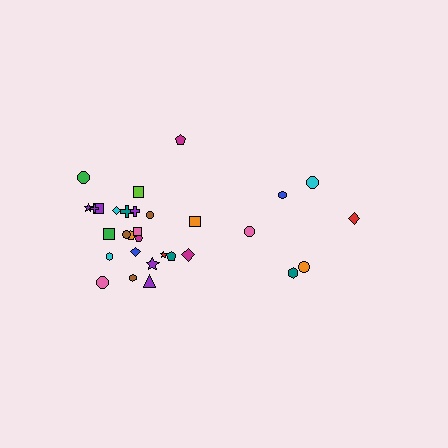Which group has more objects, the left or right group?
The left group.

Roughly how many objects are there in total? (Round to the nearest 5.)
Roughly 30 objects in total.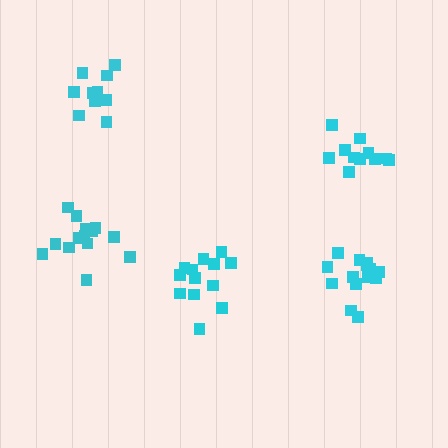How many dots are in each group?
Group 1: 10 dots, Group 2: 14 dots, Group 3: 13 dots, Group 4: 14 dots, Group 5: 11 dots (62 total).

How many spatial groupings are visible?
There are 5 spatial groupings.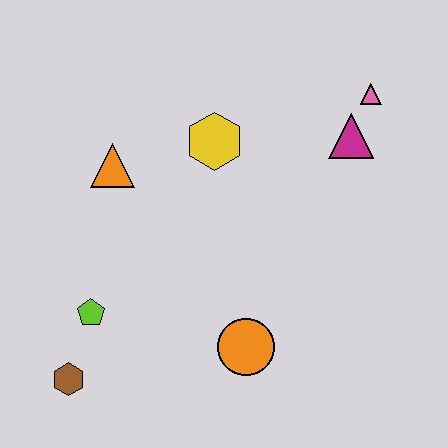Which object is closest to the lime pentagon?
The brown hexagon is closest to the lime pentagon.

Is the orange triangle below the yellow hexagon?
Yes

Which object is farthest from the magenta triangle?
The brown hexagon is farthest from the magenta triangle.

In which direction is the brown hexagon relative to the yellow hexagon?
The brown hexagon is below the yellow hexagon.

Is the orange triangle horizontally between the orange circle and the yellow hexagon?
No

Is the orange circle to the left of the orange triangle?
No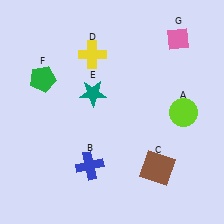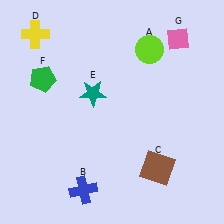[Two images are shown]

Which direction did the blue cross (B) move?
The blue cross (B) moved down.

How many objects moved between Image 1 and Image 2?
3 objects moved between the two images.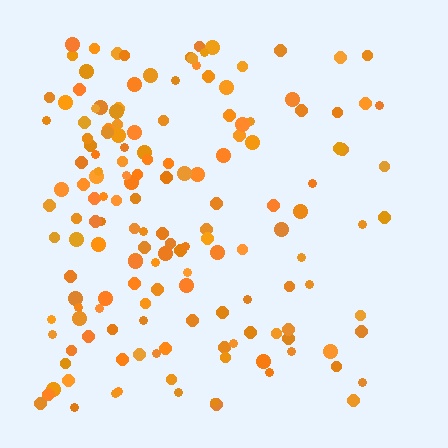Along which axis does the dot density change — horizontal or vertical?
Horizontal.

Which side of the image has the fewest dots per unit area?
The right.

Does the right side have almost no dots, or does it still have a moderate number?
Still a moderate number, just noticeably fewer than the left.